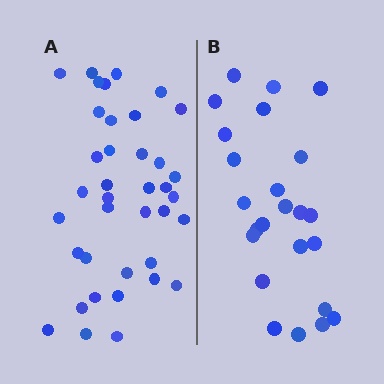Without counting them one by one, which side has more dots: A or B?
Region A (the left region) has more dots.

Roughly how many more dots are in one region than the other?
Region A has approximately 15 more dots than region B.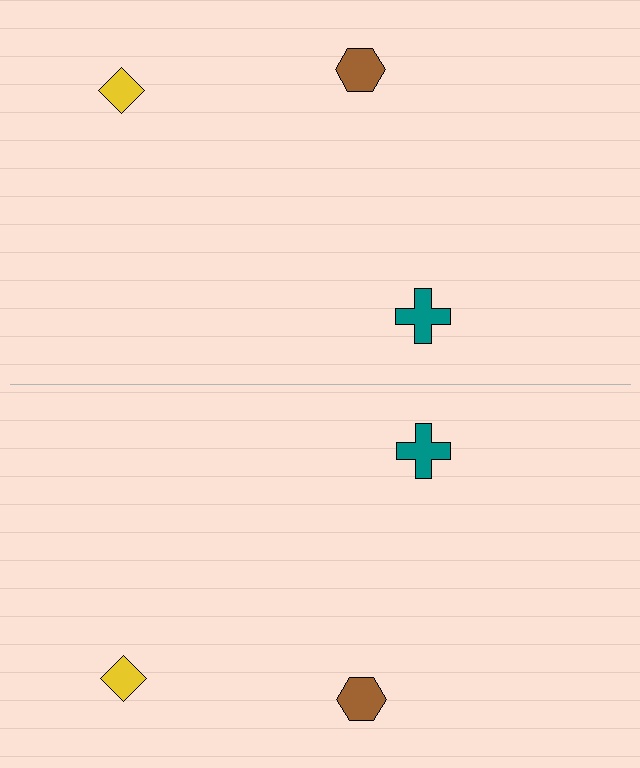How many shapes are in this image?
There are 6 shapes in this image.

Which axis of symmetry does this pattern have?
The pattern has a horizontal axis of symmetry running through the center of the image.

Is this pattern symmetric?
Yes, this pattern has bilateral (reflection) symmetry.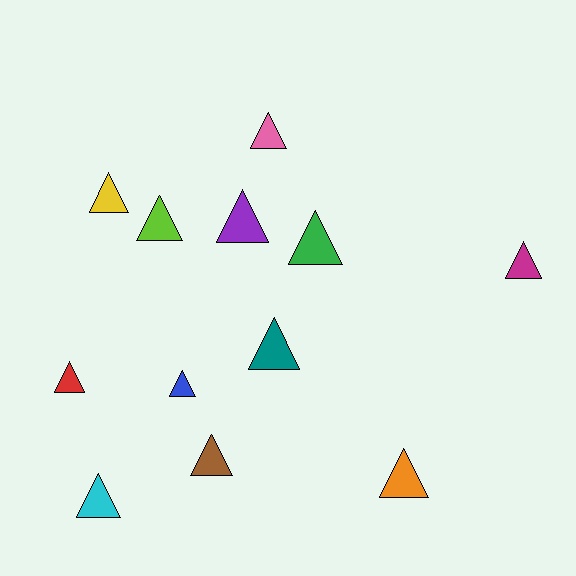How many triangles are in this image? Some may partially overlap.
There are 12 triangles.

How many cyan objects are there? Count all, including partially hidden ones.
There is 1 cyan object.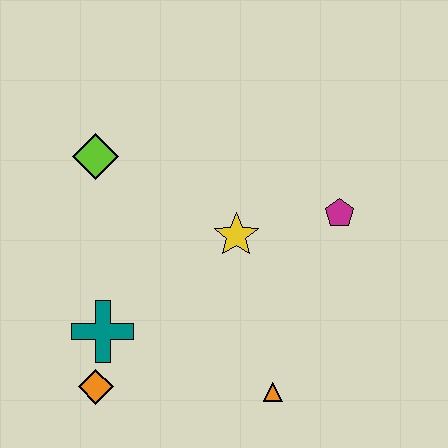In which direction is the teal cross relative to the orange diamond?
The teal cross is above the orange diamond.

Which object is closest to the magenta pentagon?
The yellow star is closest to the magenta pentagon.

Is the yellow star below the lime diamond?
Yes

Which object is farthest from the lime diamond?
The orange triangle is farthest from the lime diamond.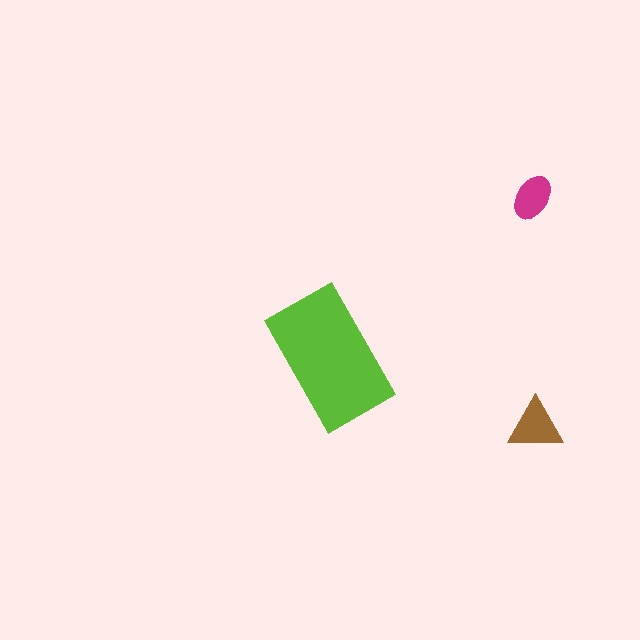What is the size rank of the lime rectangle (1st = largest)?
1st.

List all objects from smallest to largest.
The magenta ellipse, the brown triangle, the lime rectangle.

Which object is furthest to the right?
The brown triangle is rightmost.